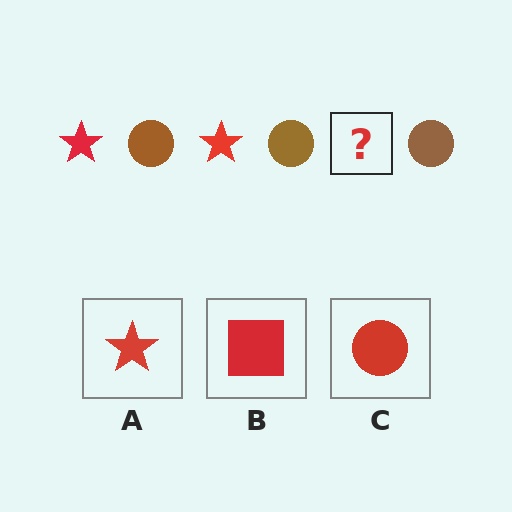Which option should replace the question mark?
Option A.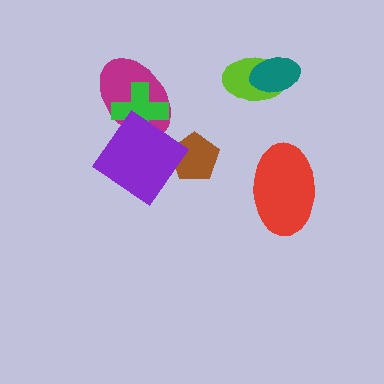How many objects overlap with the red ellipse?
0 objects overlap with the red ellipse.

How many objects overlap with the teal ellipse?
1 object overlaps with the teal ellipse.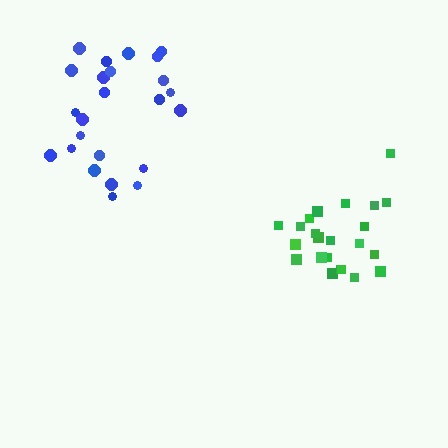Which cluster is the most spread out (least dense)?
Blue.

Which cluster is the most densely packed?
Green.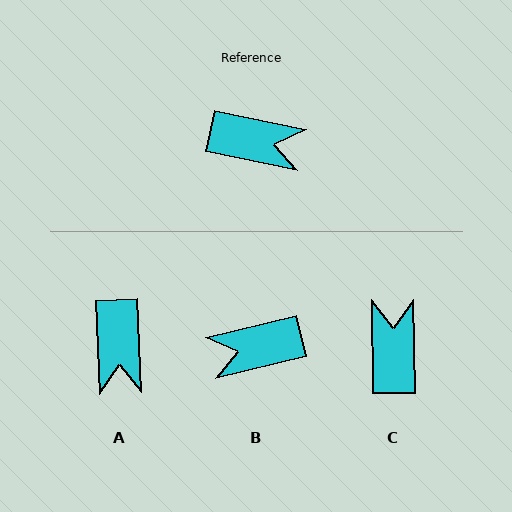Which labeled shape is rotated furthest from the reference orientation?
B, about 155 degrees away.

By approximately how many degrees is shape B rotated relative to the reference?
Approximately 155 degrees clockwise.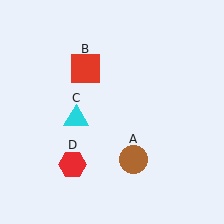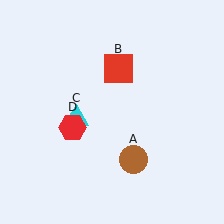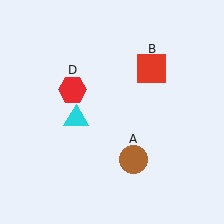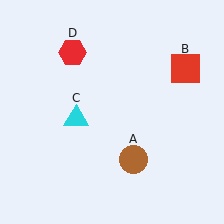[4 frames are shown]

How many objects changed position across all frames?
2 objects changed position: red square (object B), red hexagon (object D).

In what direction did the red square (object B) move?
The red square (object B) moved right.